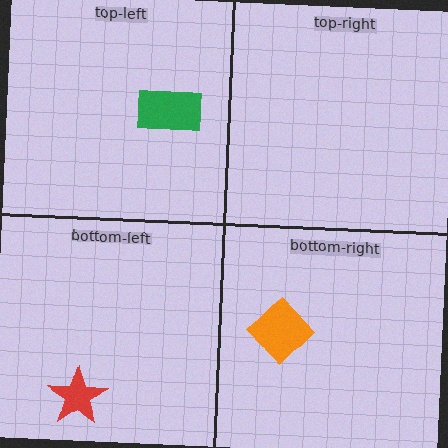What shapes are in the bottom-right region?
The orange diamond.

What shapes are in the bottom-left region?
The red star.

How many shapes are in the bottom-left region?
1.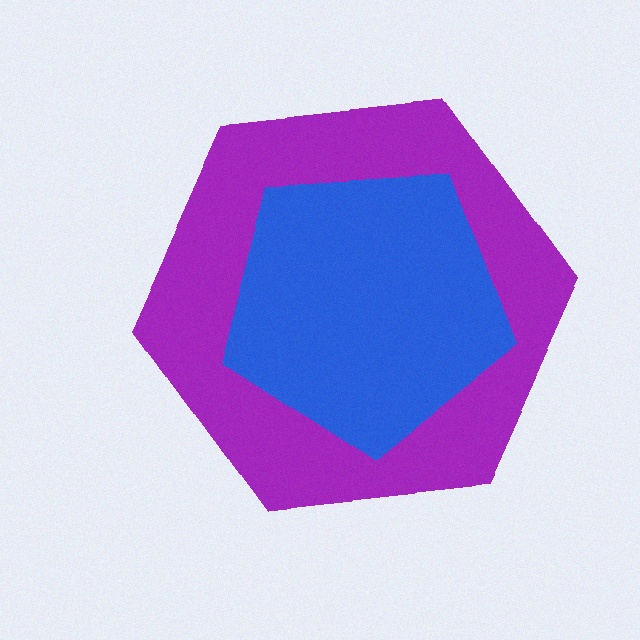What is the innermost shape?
The blue pentagon.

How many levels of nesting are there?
2.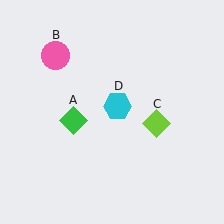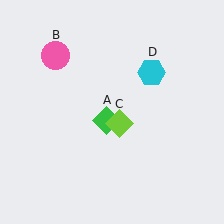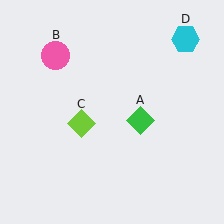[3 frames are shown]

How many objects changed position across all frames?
3 objects changed position: green diamond (object A), lime diamond (object C), cyan hexagon (object D).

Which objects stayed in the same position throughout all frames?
Pink circle (object B) remained stationary.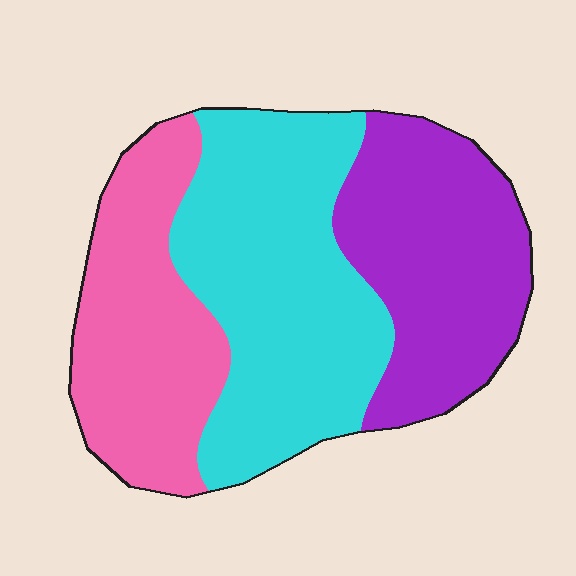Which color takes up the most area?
Cyan, at roughly 40%.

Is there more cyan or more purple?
Cyan.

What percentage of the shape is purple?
Purple takes up about one third (1/3) of the shape.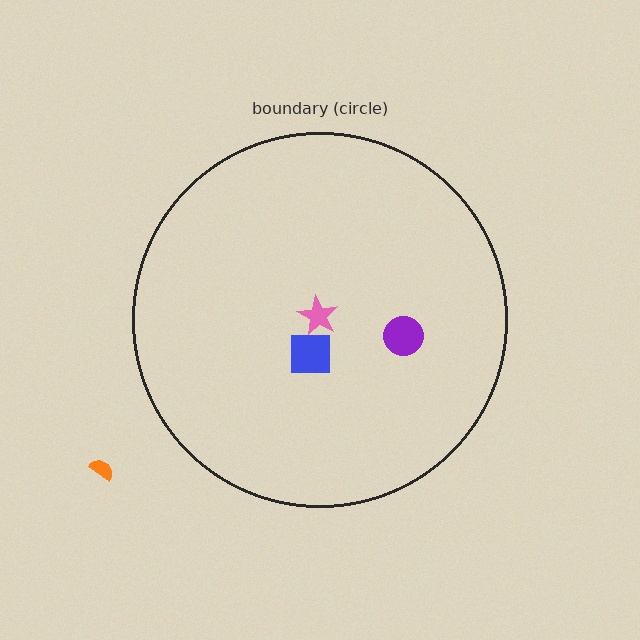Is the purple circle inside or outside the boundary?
Inside.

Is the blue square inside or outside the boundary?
Inside.